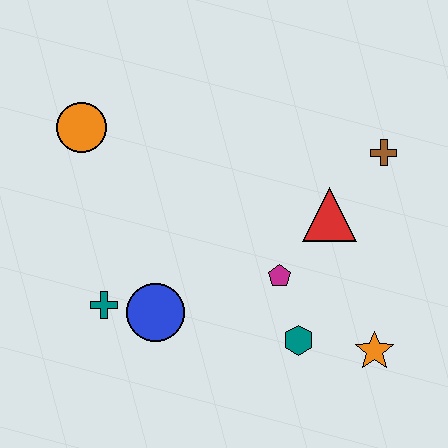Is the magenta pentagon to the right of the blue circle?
Yes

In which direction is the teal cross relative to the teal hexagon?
The teal cross is to the left of the teal hexagon.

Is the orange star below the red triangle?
Yes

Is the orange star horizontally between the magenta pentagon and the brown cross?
Yes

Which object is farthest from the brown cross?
The teal cross is farthest from the brown cross.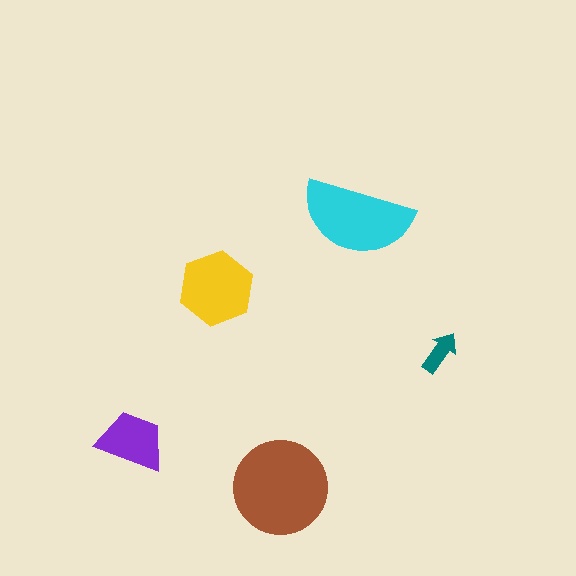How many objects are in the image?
There are 5 objects in the image.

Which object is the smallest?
The teal arrow.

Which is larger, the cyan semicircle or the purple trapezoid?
The cyan semicircle.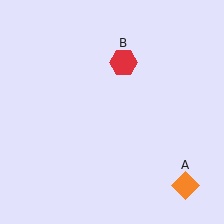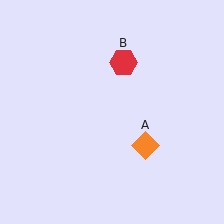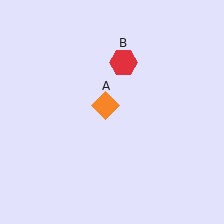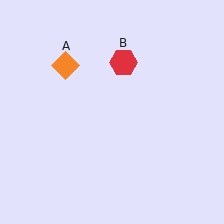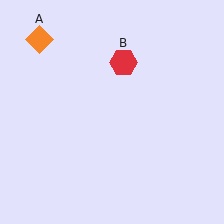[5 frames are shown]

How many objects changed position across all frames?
1 object changed position: orange diamond (object A).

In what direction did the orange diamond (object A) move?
The orange diamond (object A) moved up and to the left.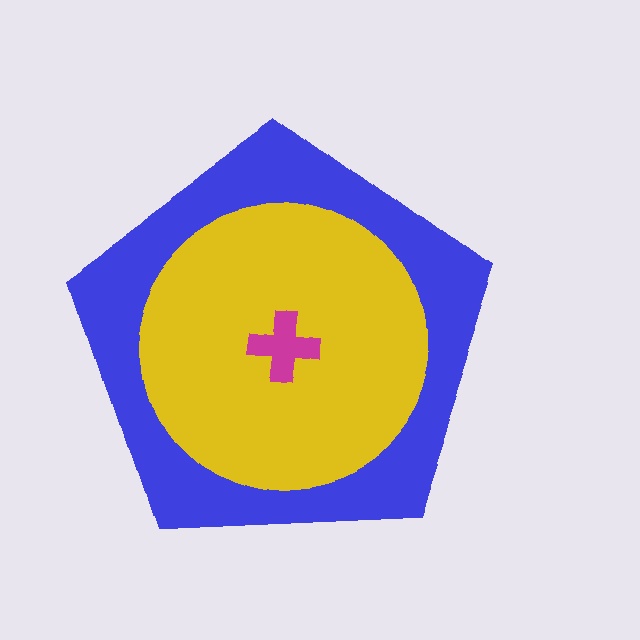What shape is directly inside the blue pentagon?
The yellow circle.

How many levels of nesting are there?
3.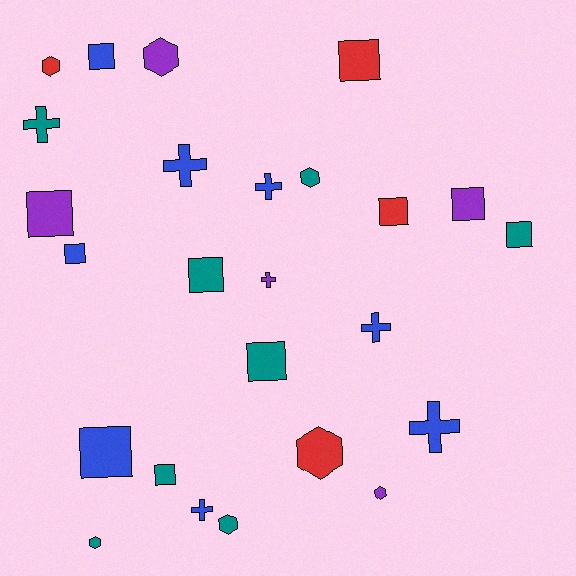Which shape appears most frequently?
Square, with 11 objects.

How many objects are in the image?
There are 25 objects.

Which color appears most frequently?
Teal, with 8 objects.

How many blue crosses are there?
There are 5 blue crosses.